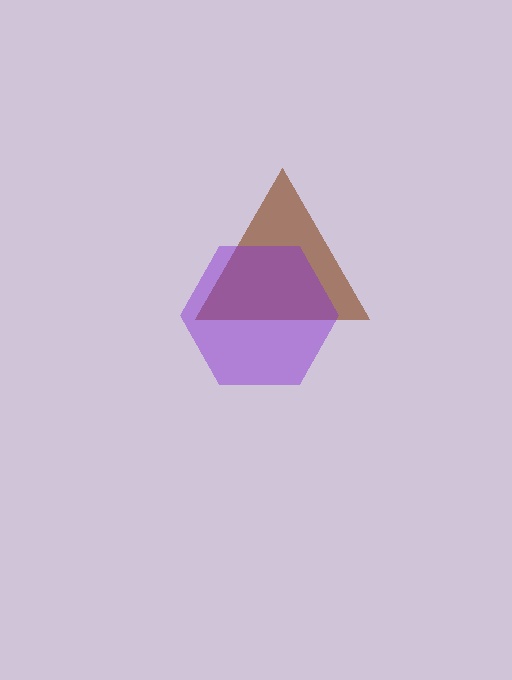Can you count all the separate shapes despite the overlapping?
Yes, there are 2 separate shapes.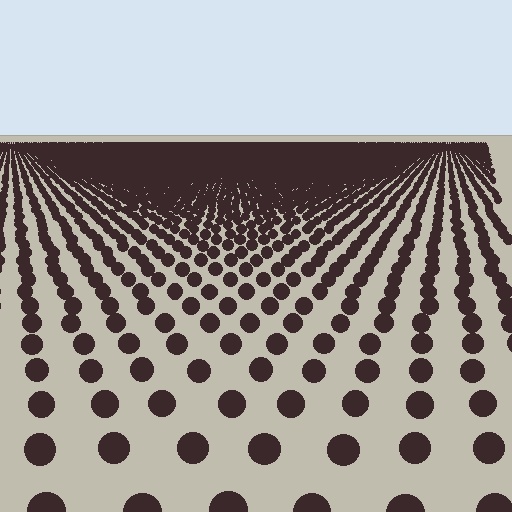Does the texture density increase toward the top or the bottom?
Density increases toward the top.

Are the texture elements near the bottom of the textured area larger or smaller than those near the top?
Larger. Near the bottom, elements are closer to the viewer and appear at a bigger on-screen size.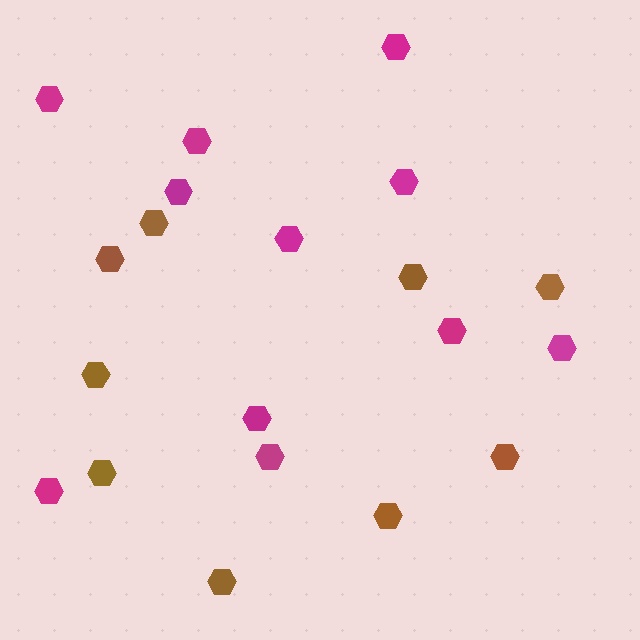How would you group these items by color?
There are 2 groups: one group of brown hexagons (9) and one group of magenta hexagons (11).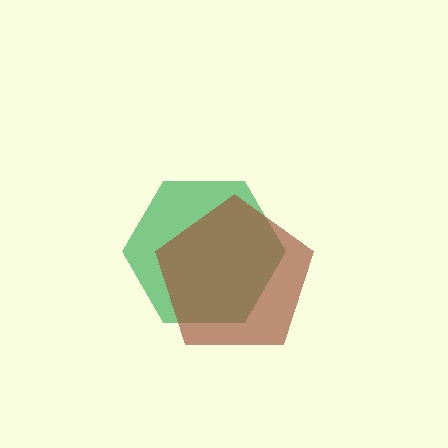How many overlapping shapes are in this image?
There are 2 overlapping shapes in the image.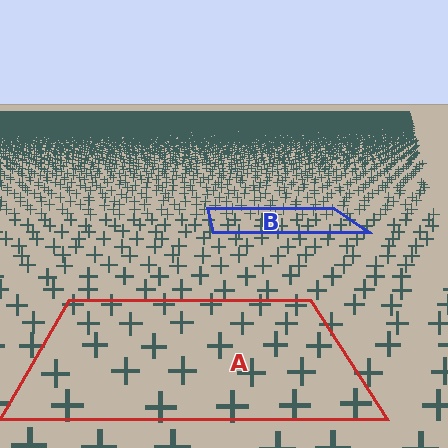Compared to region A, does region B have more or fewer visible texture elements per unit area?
Region B has more texture elements per unit area — they are packed more densely because it is farther away.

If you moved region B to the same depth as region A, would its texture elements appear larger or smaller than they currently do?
They would appear larger. At a closer depth, the same texture elements are projected at a bigger on-screen size.